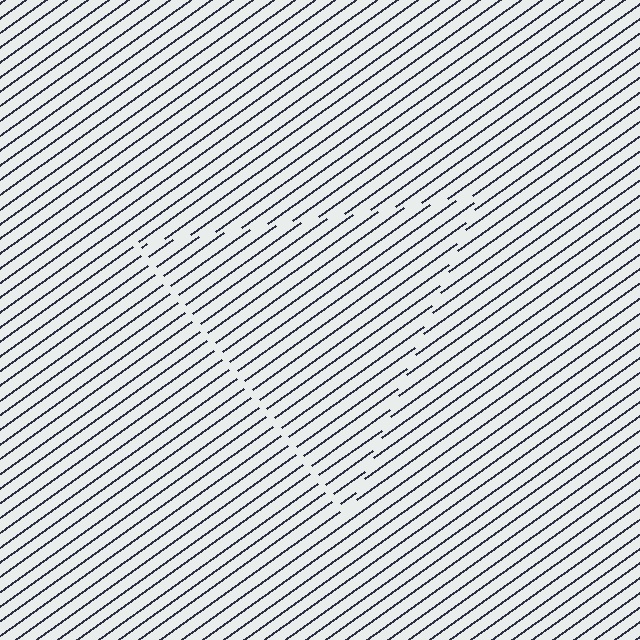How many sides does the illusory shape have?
3 sides — the line-ends trace a triangle.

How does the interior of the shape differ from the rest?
The interior of the shape contains the same grating, shifted by half a period — the contour is defined by the phase discontinuity where line-ends from the inner and outer gratings abut.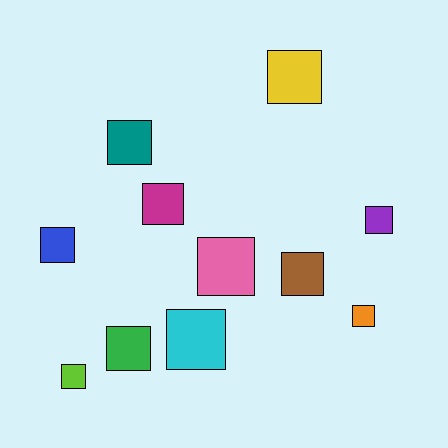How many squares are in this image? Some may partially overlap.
There are 11 squares.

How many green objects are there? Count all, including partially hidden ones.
There is 1 green object.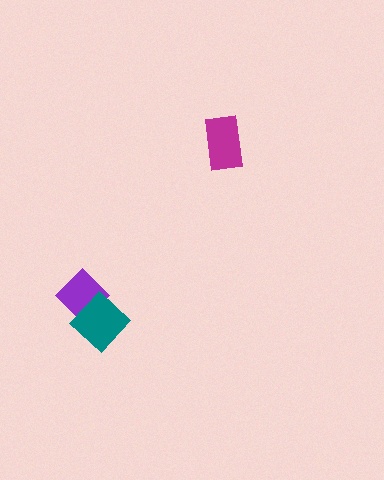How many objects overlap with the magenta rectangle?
0 objects overlap with the magenta rectangle.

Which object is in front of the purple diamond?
The teal diamond is in front of the purple diamond.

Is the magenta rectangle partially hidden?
No, no other shape covers it.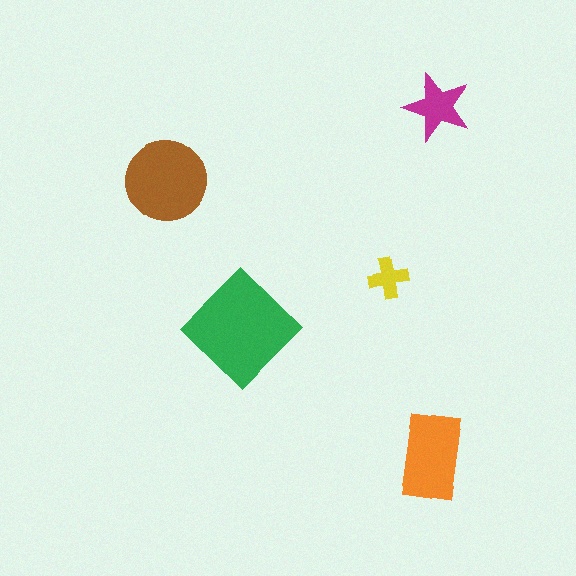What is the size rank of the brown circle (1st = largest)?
2nd.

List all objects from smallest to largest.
The yellow cross, the magenta star, the orange rectangle, the brown circle, the green diamond.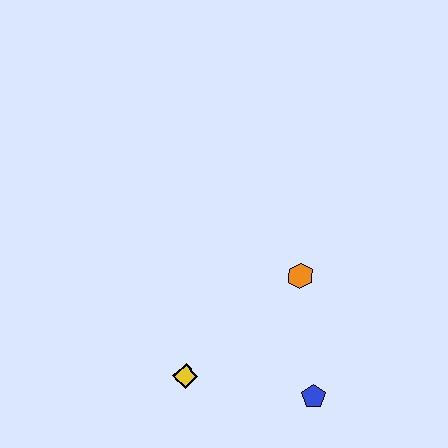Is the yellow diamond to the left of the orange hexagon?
Yes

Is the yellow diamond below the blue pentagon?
No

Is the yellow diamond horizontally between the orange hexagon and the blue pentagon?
No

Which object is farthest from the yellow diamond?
The orange hexagon is farthest from the yellow diamond.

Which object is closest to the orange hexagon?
The blue pentagon is closest to the orange hexagon.